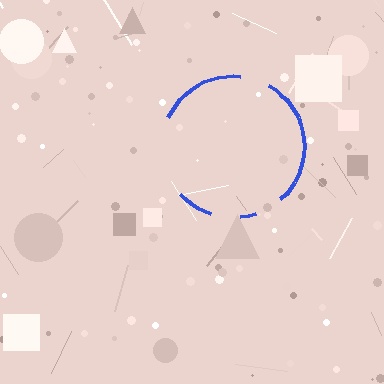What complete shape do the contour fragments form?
The contour fragments form a circle.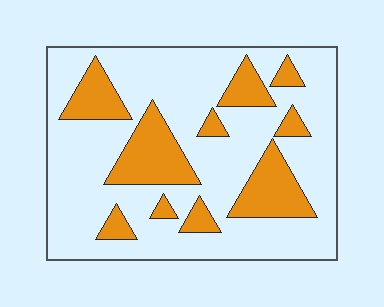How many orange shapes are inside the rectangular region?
10.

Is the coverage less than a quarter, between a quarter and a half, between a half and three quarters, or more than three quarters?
Between a quarter and a half.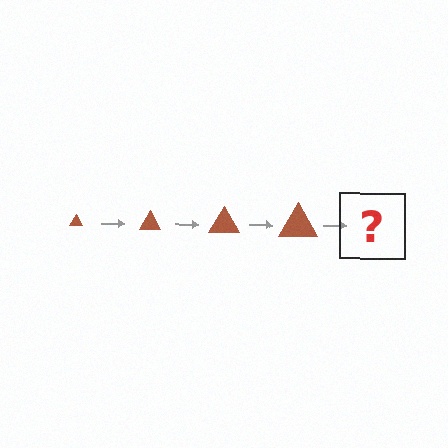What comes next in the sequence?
The next element should be a brown triangle, larger than the previous one.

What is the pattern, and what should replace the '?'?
The pattern is that the triangle gets progressively larger each step. The '?' should be a brown triangle, larger than the previous one.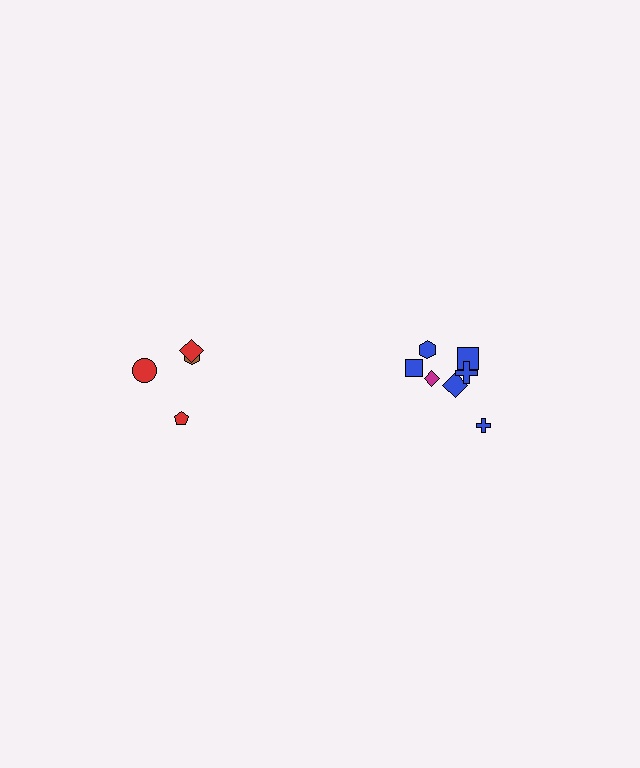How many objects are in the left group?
There are 4 objects.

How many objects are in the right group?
There are 7 objects.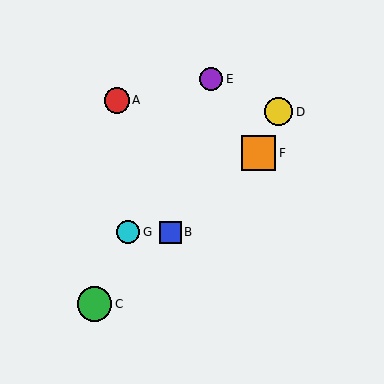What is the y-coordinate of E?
Object E is at y≈79.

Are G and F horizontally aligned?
No, G is at y≈232 and F is at y≈153.